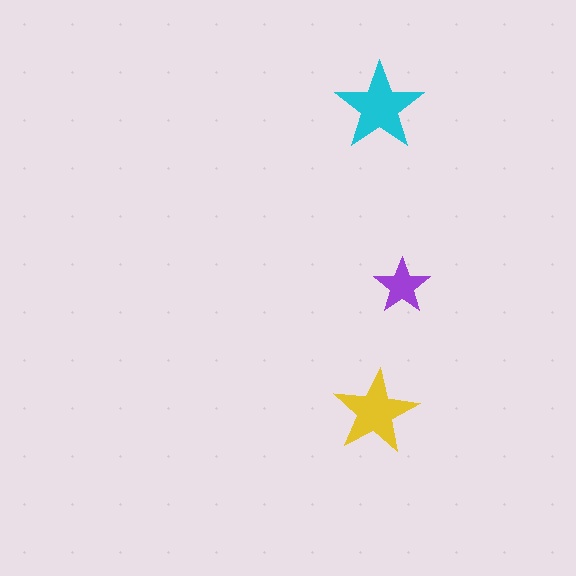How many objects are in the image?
There are 3 objects in the image.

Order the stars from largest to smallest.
the cyan one, the yellow one, the purple one.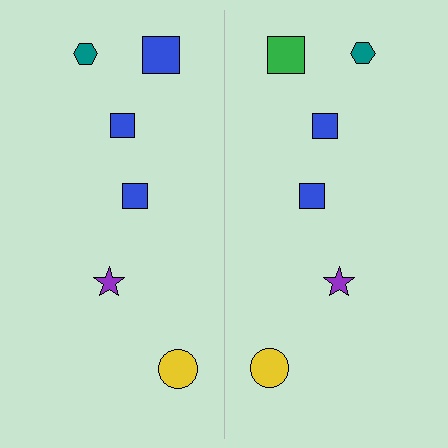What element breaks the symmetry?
The green square on the right side breaks the symmetry — its mirror counterpart is blue.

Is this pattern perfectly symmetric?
No, the pattern is not perfectly symmetric. The green square on the right side breaks the symmetry — its mirror counterpart is blue.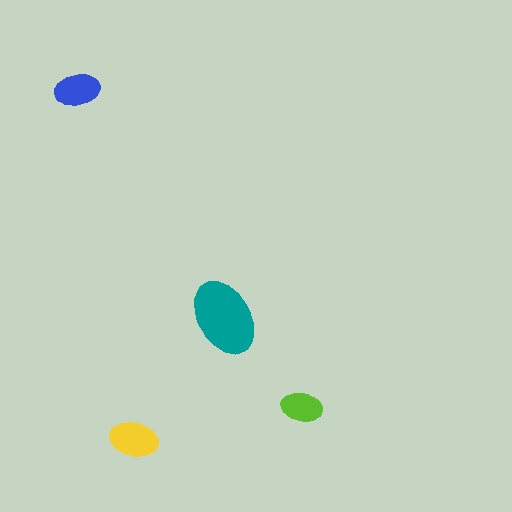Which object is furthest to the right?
The lime ellipse is rightmost.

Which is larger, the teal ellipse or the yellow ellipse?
The teal one.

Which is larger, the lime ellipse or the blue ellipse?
The blue one.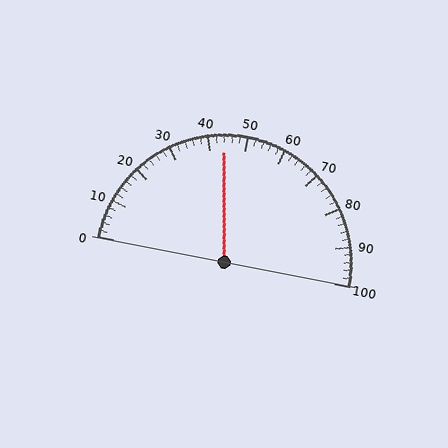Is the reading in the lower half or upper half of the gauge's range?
The reading is in the lower half of the range (0 to 100).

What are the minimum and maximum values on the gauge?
The gauge ranges from 0 to 100.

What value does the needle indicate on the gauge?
The needle indicates approximately 44.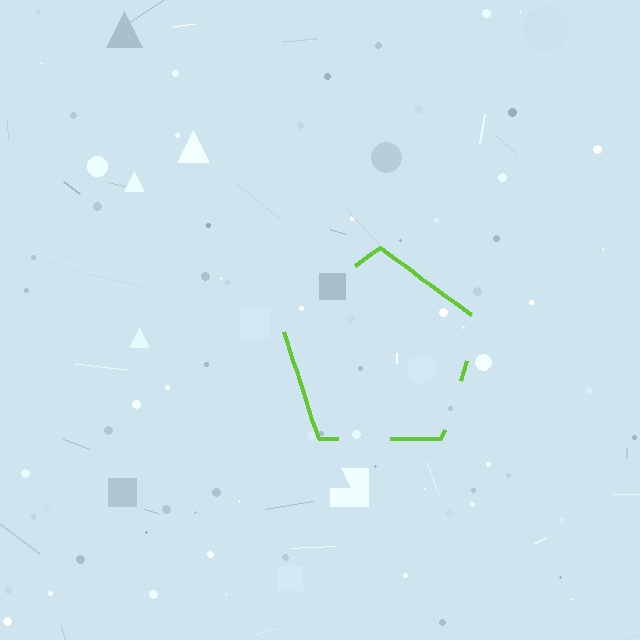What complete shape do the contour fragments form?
The contour fragments form a pentagon.